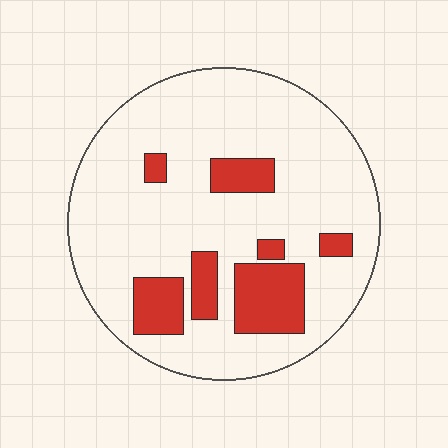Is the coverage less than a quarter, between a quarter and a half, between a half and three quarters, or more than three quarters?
Less than a quarter.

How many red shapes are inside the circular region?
7.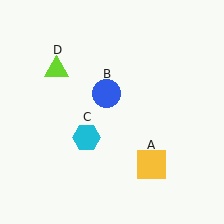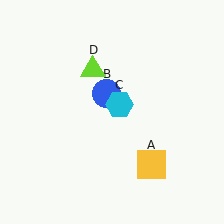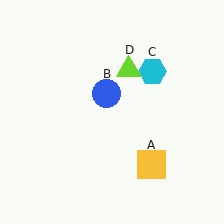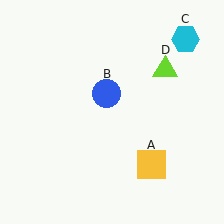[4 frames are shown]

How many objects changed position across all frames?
2 objects changed position: cyan hexagon (object C), lime triangle (object D).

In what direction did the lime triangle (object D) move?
The lime triangle (object D) moved right.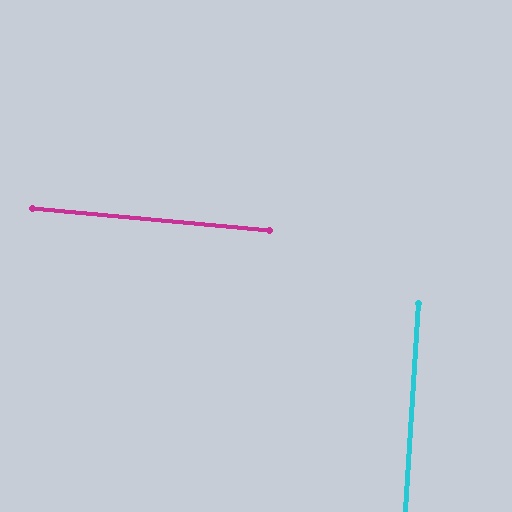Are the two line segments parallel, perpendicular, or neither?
Perpendicular — they meet at approximately 88°.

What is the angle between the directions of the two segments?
Approximately 88 degrees.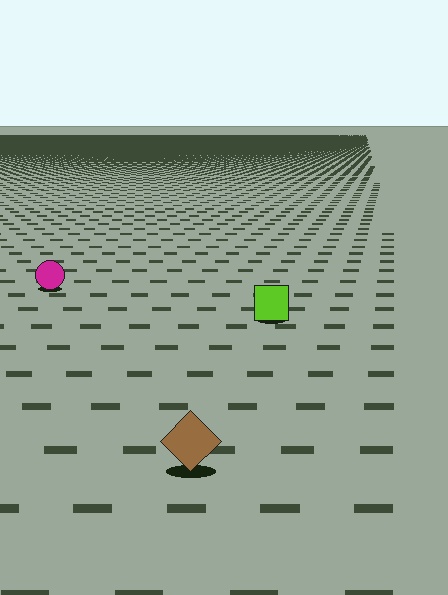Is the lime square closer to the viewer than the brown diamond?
No. The brown diamond is closer — you can tell from the texture gradient: the ground texture is coarser near it.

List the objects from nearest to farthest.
From nearest to farthest: the brown diamond, the lime square, the magenta circle.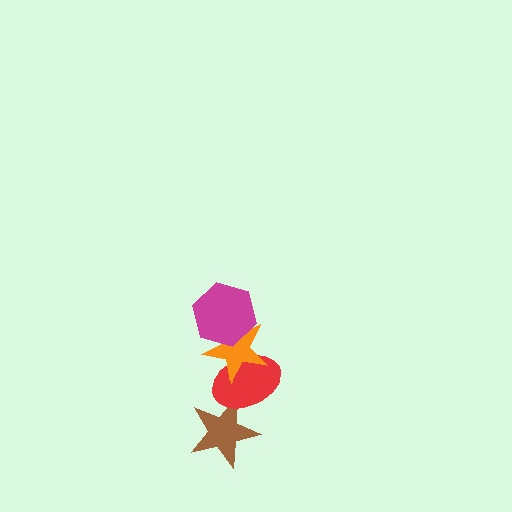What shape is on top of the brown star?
The red ellipse is on top of the brown star.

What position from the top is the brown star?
The brown star is 4th from the top.